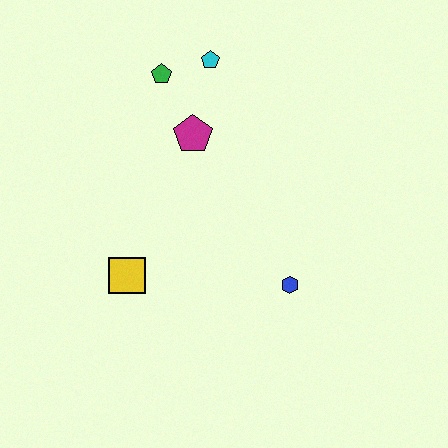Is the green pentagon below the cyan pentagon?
Yes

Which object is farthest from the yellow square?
The cyan pentagon is farthest from the yellow square.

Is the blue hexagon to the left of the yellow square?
No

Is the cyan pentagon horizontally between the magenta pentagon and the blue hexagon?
Yes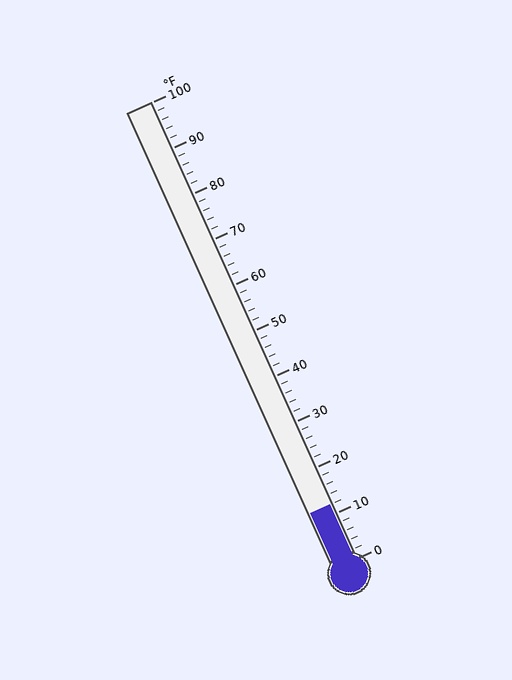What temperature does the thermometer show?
The thermometer shows approximately 12°F.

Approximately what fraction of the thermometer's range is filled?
The thermometer is filled to approximately 10% of its range.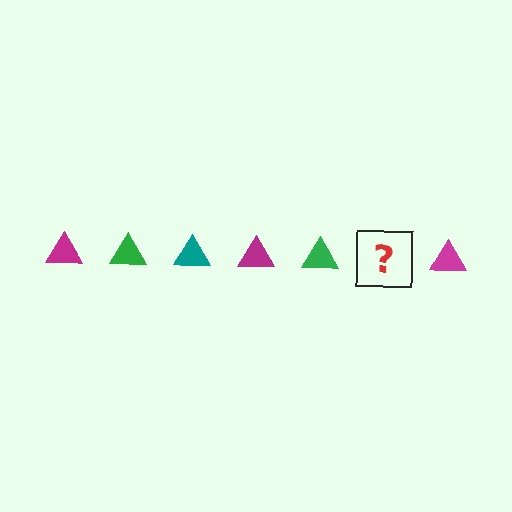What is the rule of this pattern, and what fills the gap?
The rule is that the pattern cycles through magenta, green, teal triangles. The gap should be filled with a teal triangle.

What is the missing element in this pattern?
The missing element is a teal triangle.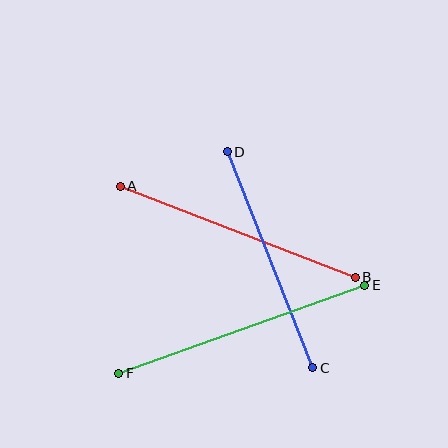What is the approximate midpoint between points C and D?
The midpoint is at approximately (270, 260) pixels.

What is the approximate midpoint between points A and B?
The midpoint is at approximately (238, 232) pixels.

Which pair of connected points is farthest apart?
Points E and F are farthest apart.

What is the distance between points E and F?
The distance is approximately 261 pixels.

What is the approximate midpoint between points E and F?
The midpoint is at approximately (242, 329) pixels.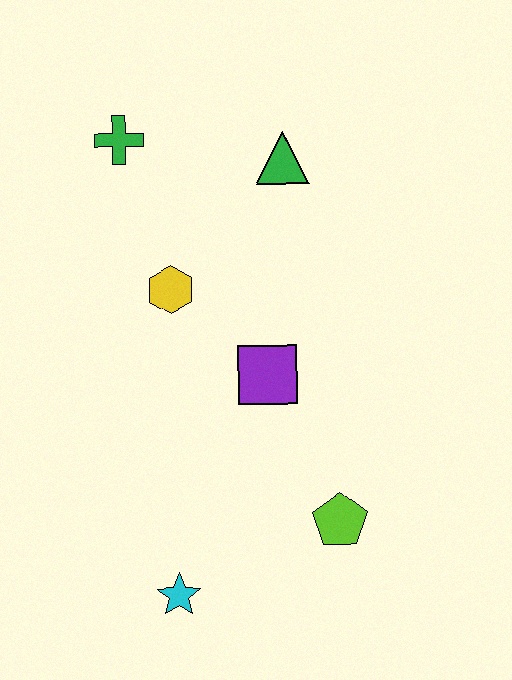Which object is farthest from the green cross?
The cyan star is farthest from the green cross.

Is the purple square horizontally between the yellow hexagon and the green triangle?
Yes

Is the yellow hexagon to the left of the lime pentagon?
Yes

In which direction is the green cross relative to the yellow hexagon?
The green cross is above the yellow hexagon.